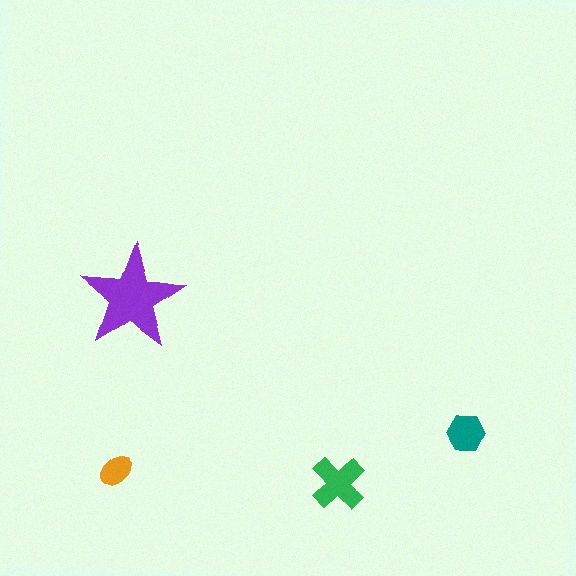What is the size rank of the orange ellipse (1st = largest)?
4th.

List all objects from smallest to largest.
The orange ellipse, the teal hexagon, the green cross, the purple star.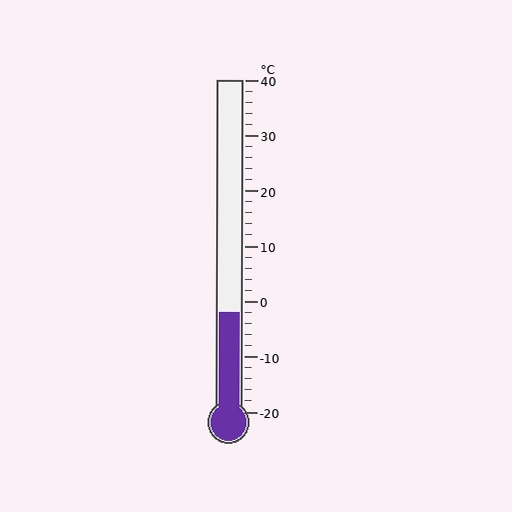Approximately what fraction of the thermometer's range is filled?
The thermometer is filled to approximately 30% of its range.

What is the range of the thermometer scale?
The thermometer scale ranges from -20°C to 40°C.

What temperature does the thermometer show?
The thermometer shows approximately -2°C.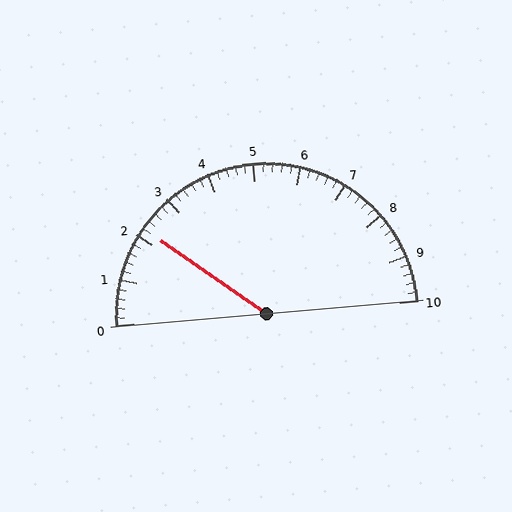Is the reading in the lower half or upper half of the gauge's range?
The reading is in the lower half of the range (0 to 10).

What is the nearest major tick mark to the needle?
The nearest major tick mark is 2.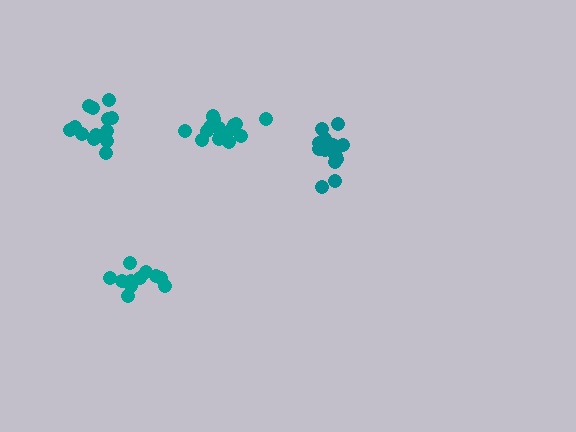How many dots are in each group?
Group 1: 17 dots, Group 2: 16 dots, Group 3: 11 dots, Group 4: 13 dots (57 total).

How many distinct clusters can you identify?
There are 4 distinct clusters.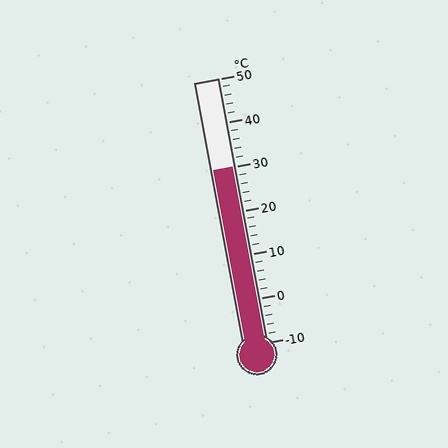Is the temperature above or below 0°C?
The temperature is above 0°C.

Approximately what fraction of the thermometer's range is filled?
The thermometer is filled to approximately 65% of its range.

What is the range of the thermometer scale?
The thermometer scale ranges from -10°C to 50°C.